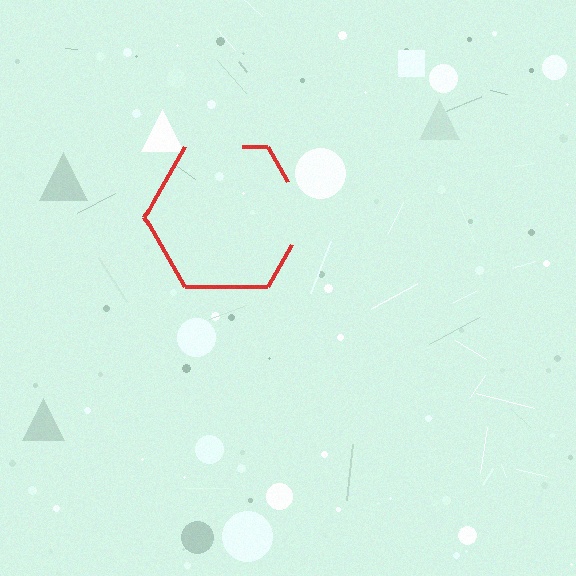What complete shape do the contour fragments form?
The contour fragments form a hexagon.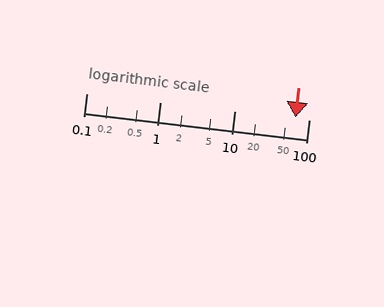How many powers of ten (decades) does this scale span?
The scale spans 3 decades, from 0.1 to 100.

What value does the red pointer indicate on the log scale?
The pointer indicates approximately 65.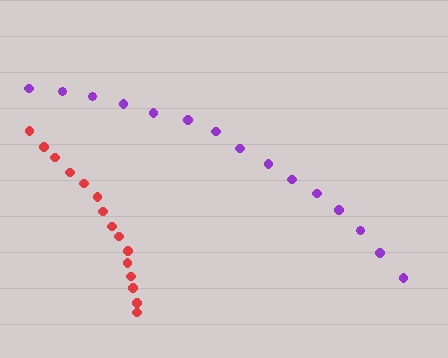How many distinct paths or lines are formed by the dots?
There are 2 distinct paths.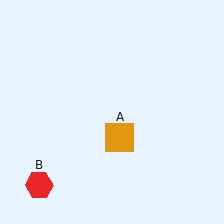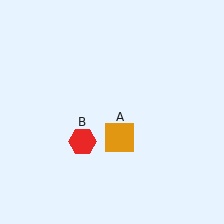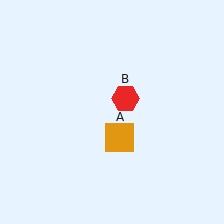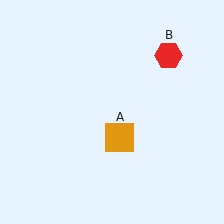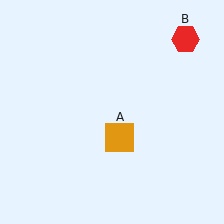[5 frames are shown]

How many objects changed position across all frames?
1 object changed position: red hexagon (object B).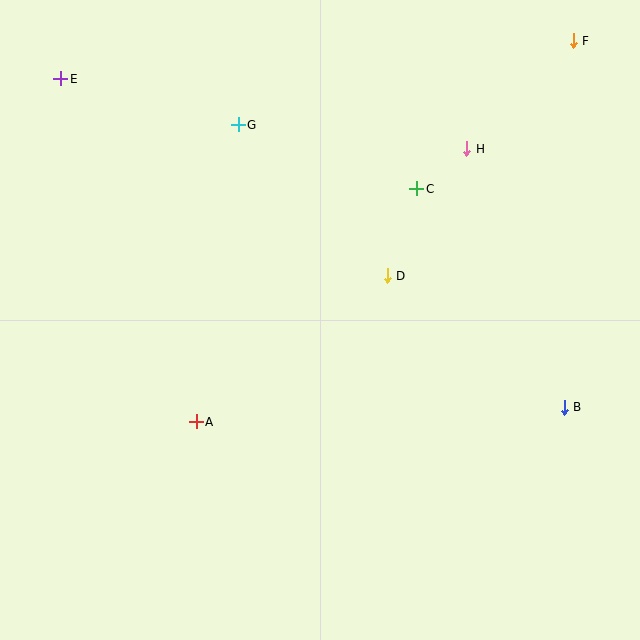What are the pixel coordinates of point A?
Point A is at (196, 422).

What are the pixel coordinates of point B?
Point B is at (564, 407).